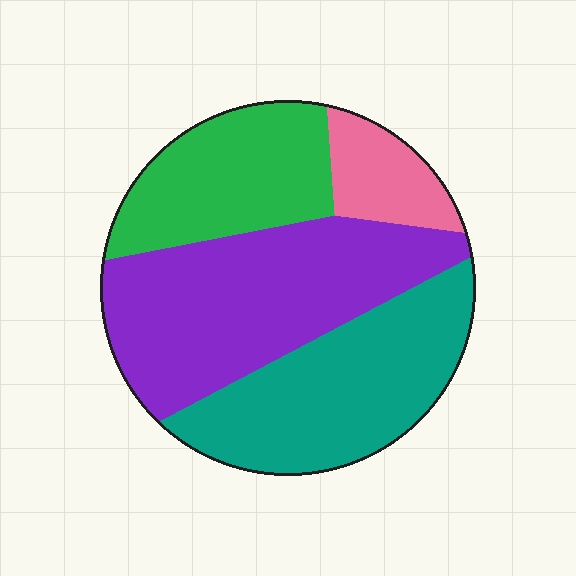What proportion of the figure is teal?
Teal takes up about one third (1/3) of the figure.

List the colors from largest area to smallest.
From largest to smallest: purple, teal, green, pink.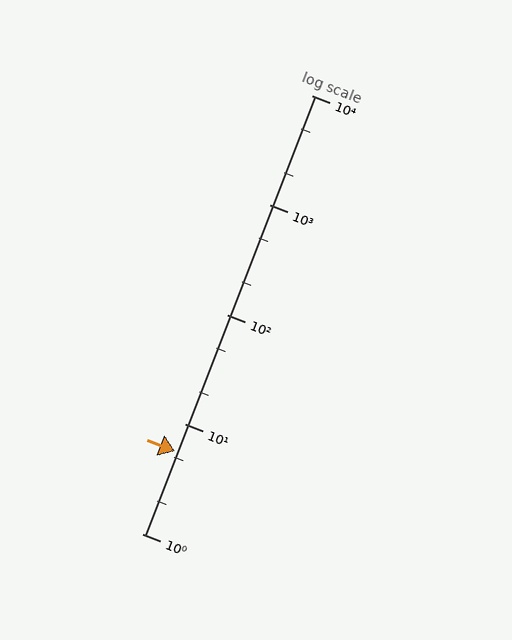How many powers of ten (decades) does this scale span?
The scale spans 4 decades, from 1 to 10000.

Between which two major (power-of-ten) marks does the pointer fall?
The pointer is between 1 and 10.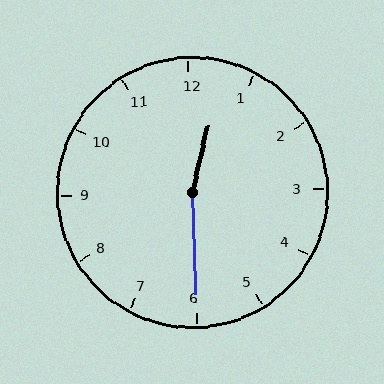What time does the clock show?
12:30.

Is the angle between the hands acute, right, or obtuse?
It is obtuse.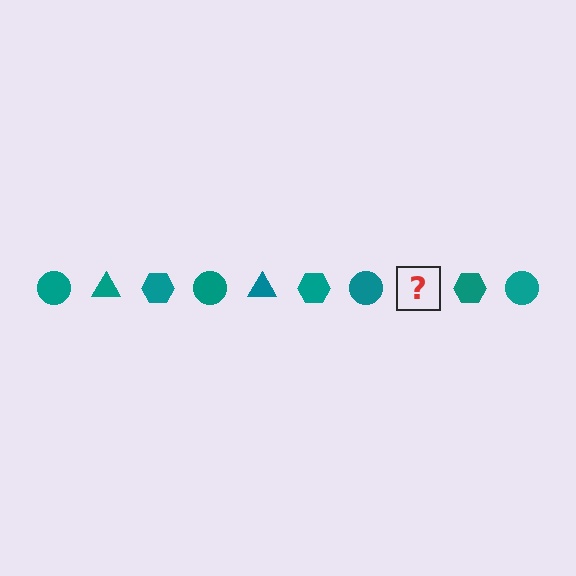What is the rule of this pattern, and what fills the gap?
The rule is that the pattern cycles through circle, triangle, hexagon shapes in teal. The gap should be filled with a teal triangle.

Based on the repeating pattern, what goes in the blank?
The blank should be a teal triangle.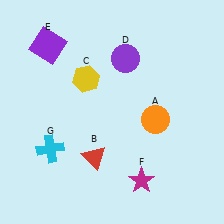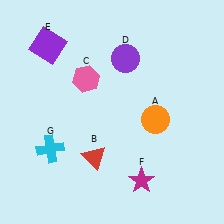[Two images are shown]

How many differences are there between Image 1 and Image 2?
There is 1 difference between the two images.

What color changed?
The hexagon (C) changed from yellow in Image 1 to pink in Image 2.